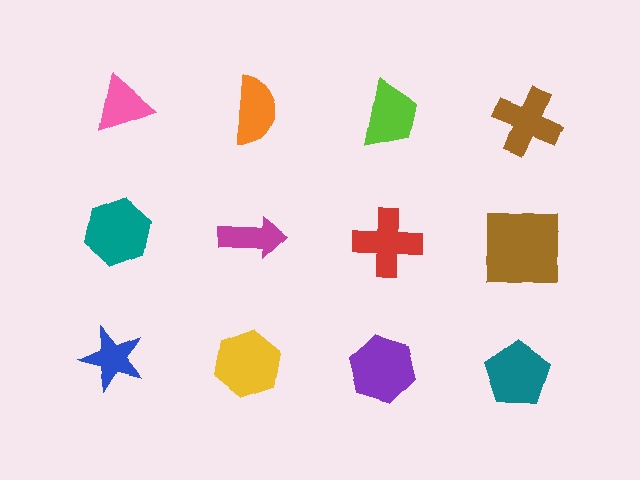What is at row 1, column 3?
A lime trapezoid.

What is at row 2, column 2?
A magenta arrow.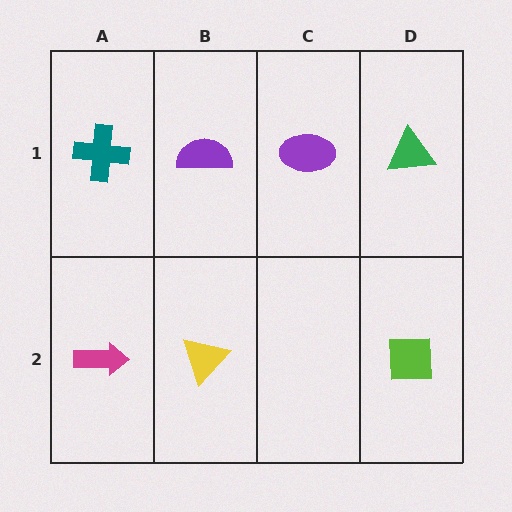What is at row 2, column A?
A magenta arrow.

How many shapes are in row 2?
3 shapes.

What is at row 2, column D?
A lime square.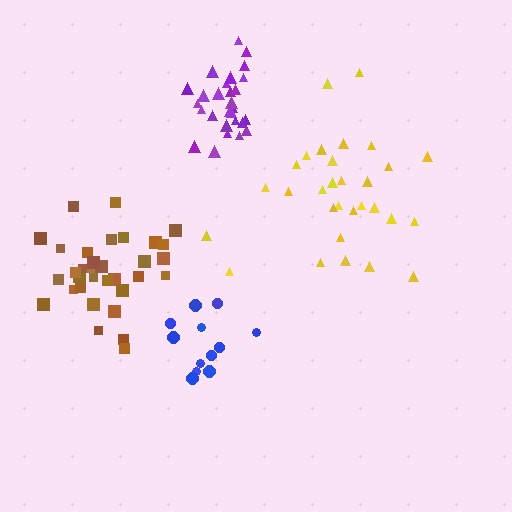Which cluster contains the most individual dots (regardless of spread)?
Brown (34).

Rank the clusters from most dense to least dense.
purple, brown, blue, yellow.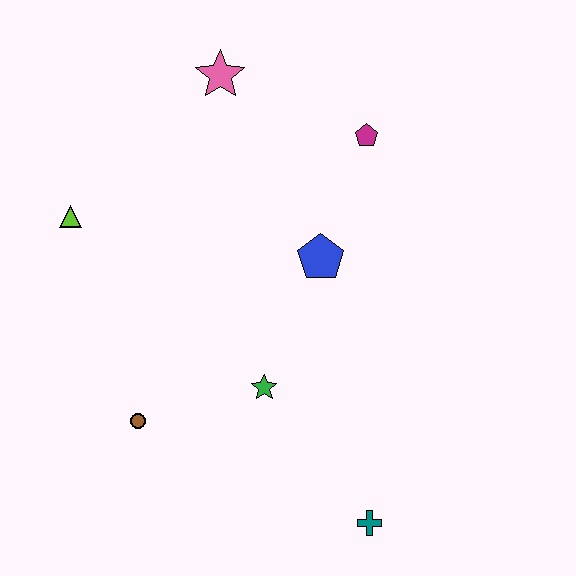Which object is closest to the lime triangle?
The pink star is closest to the lime triangle.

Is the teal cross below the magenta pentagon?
Yes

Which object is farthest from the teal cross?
The pink star is farthest from the teal cross.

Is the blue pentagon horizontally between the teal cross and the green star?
Yes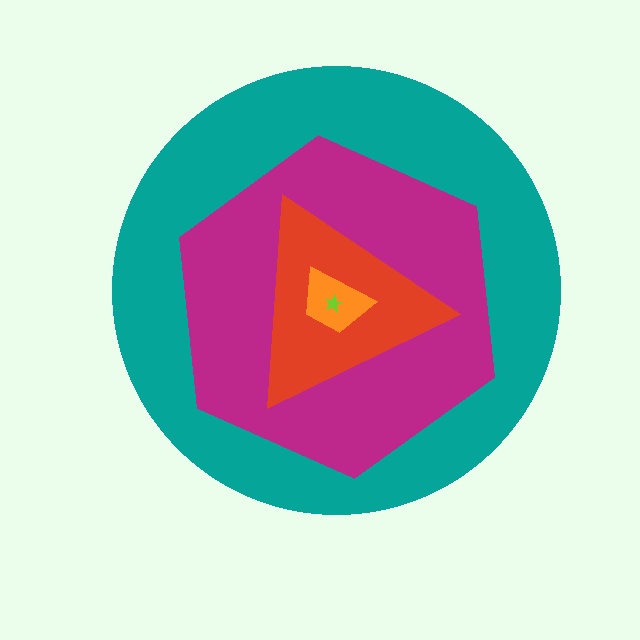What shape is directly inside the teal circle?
The magenta hexagon.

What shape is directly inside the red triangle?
The orange trapezoid.